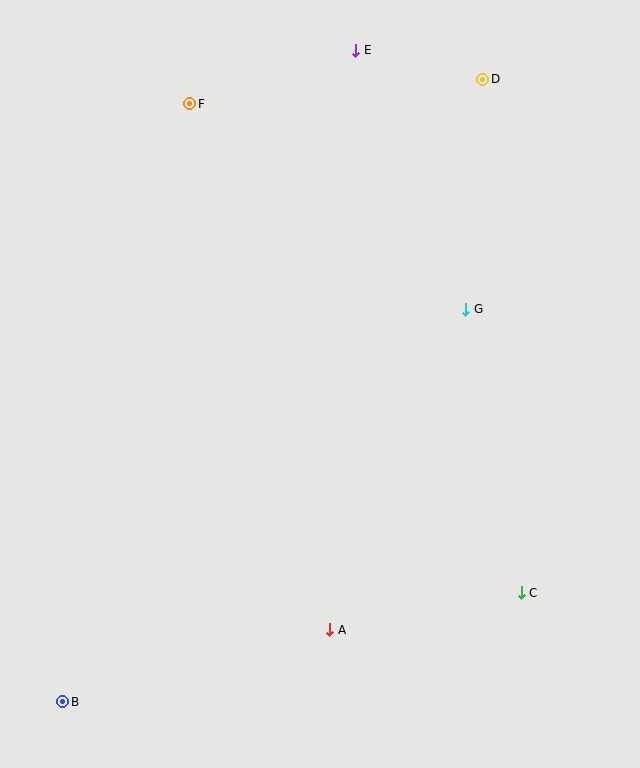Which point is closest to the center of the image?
Point G at (466, 309) is closest to the center.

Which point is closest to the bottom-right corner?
Point C is closest to the bottom-right corner.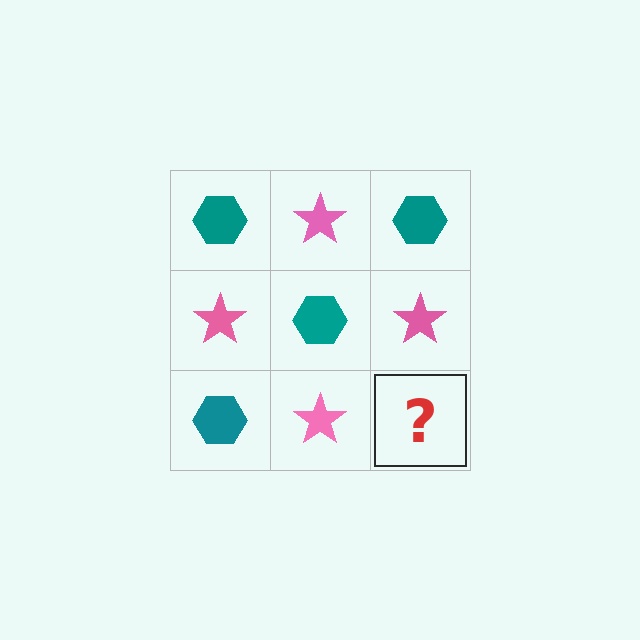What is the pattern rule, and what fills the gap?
The rule is that it alternates teal hexagon and pink star in a checkerboard pattern. The gap should be filled with a teal hexagon.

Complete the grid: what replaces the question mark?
The question mark should be replaced with a teal hexagon.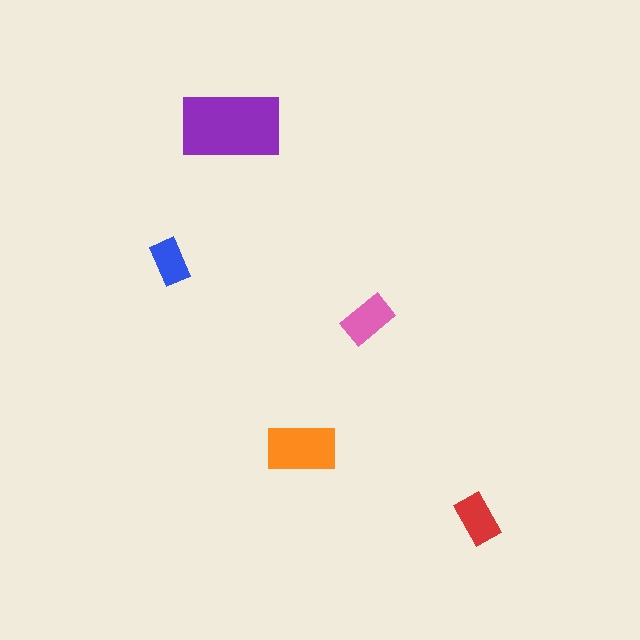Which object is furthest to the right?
The red rectangle is rightmost.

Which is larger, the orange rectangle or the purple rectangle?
The purple one.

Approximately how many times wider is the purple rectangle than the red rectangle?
About 2 times wider.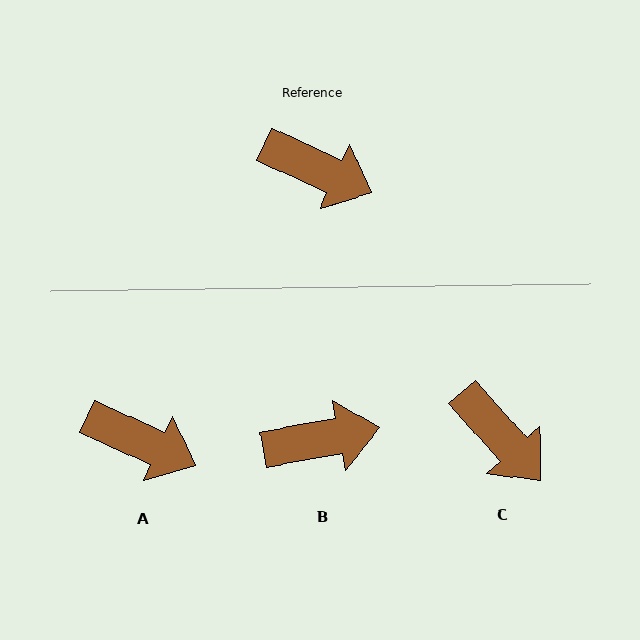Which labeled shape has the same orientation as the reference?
A.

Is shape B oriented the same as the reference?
No, it is off by about 35 degrees.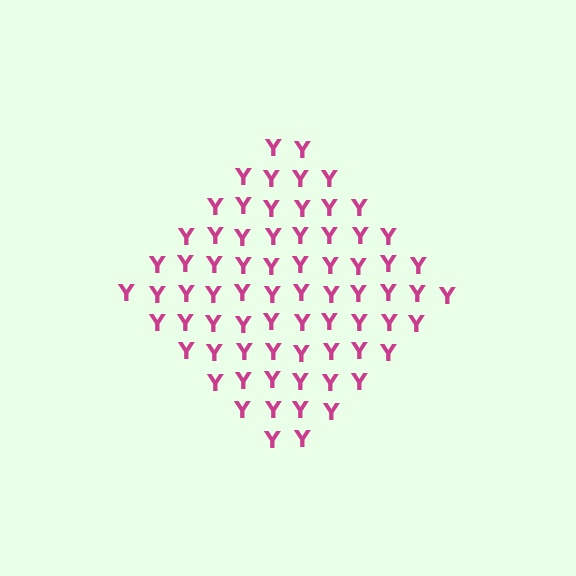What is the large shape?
The large shape is a diamond.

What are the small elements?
The small elements are letter Y's.